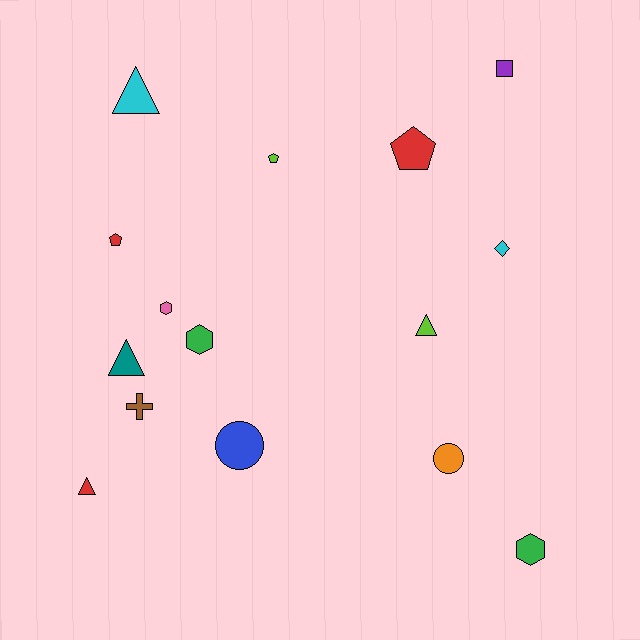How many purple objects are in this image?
There is 1 purple object.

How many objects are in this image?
There are 15 objects.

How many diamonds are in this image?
There is 1 diamond.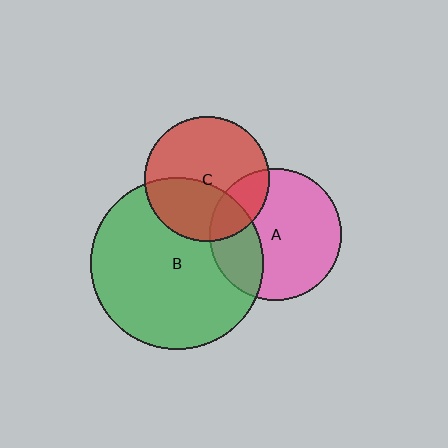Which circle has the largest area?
Circle B (green).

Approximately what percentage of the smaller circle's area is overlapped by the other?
Approximately 20%.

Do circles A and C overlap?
Yes.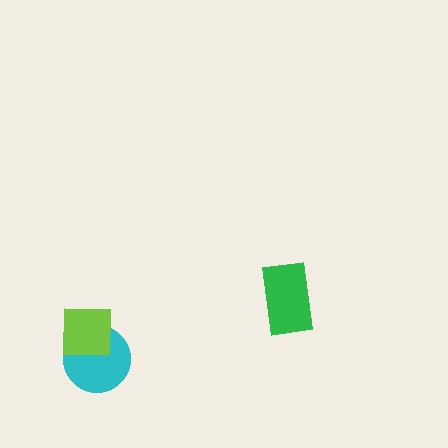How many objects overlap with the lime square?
1 object overlaps with the lime square.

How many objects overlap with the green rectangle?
0 objects overlap with the green rectangle.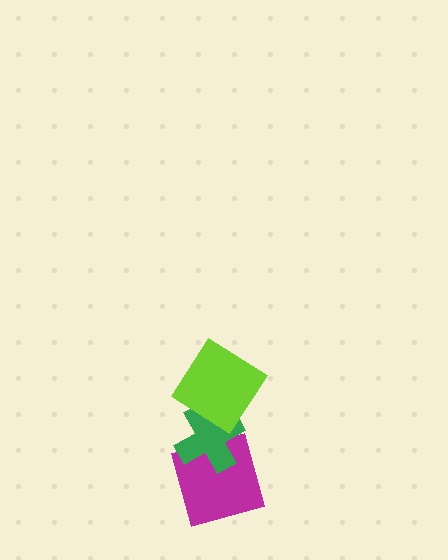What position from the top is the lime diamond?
The lime diamond is 1st from the top.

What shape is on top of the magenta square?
The green cross is on top of the magenta square.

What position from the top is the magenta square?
The magenta square is 3rd from the top.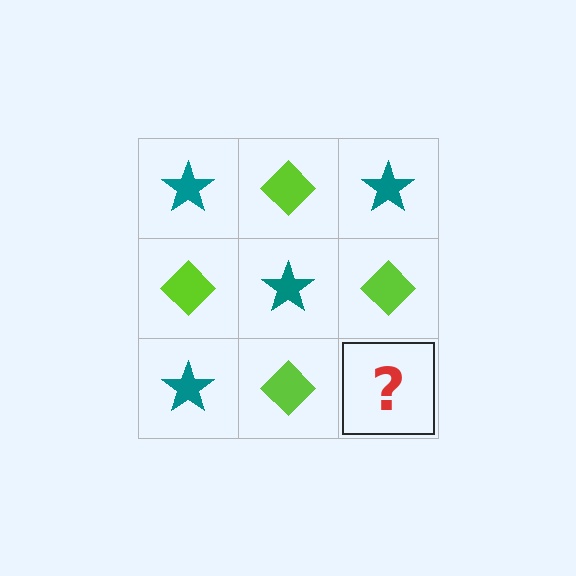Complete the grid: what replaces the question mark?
The question mark should be replaced with a teal star.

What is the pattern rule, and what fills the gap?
The rule is that it alternates teal star and lime diamond in a checkerboard pattern. The gap should be filled with a teal star.